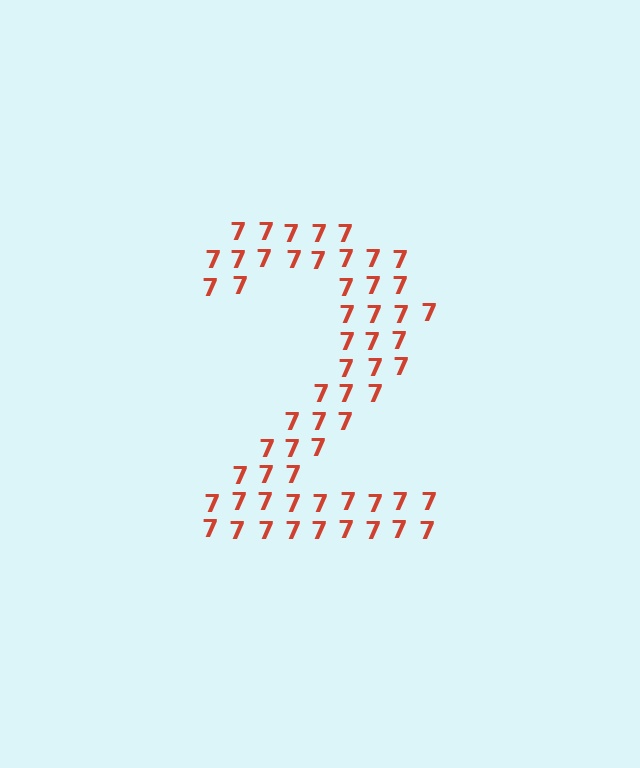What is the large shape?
The large shape is the digit 2.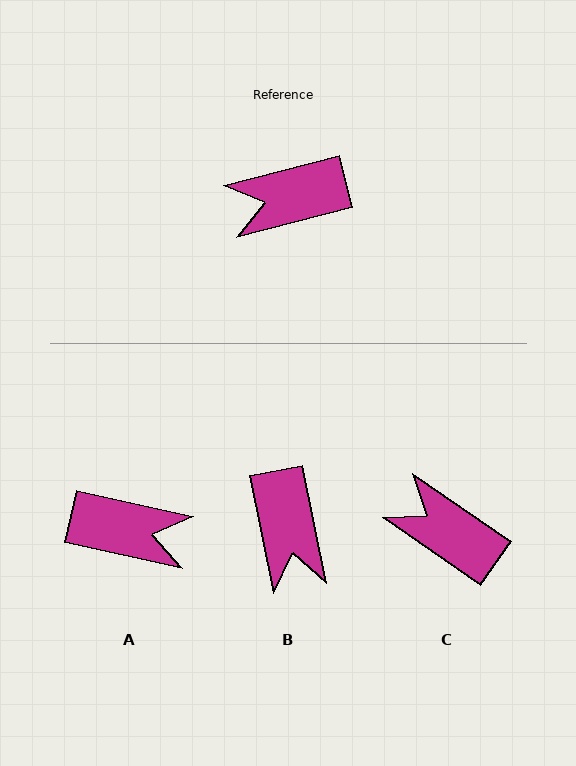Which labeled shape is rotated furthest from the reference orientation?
A, about 153 degrees away.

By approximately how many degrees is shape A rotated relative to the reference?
Approximately 153 degrees counter-clockwise.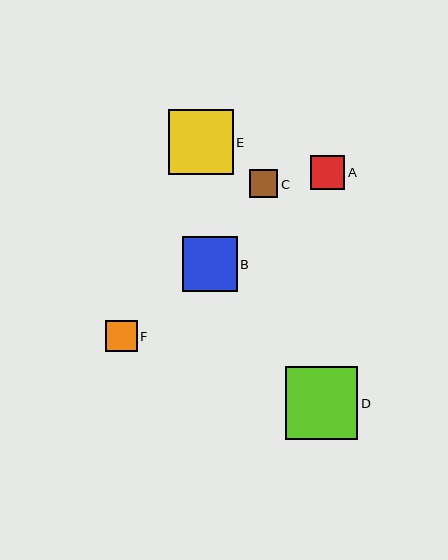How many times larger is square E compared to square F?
Square E is approximately 2.1 times the size of square F.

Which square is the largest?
Square D is the largest with a size of approximately 73 pixels.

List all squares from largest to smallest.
From largest to smallest: D, E, B, A, F, C.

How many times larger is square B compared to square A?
Square B is approximately 1.6 times the size of square A.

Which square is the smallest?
Square C is the smallest with a size of approximately 28 pixels.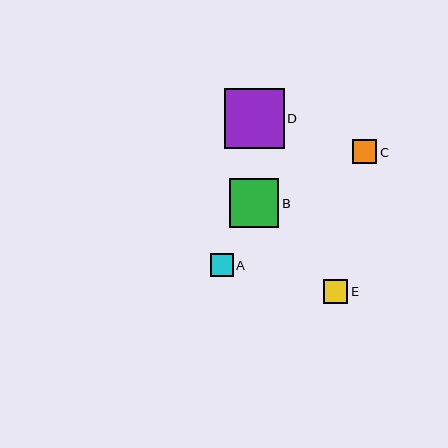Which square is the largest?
Square D is the largest with a size of approximately 59 pixels.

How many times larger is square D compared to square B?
Square D is approximately 1.2 times the size of square B.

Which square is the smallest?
Square A is the smallest with a size of approximately 23 pixels.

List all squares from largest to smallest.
From largest to smallest: D, B, E, C, A.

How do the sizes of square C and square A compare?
Square C and square A are approximately the same size.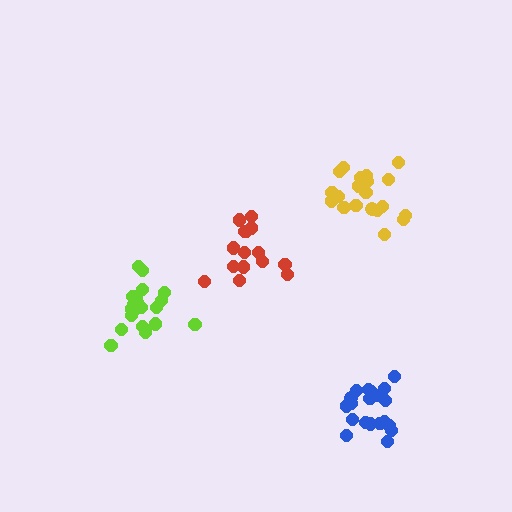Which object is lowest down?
The blue cluster is bottommost.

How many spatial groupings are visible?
There are 4 spatial groupings.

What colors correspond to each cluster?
The clusters are colored: yellow, blue, lime, red.